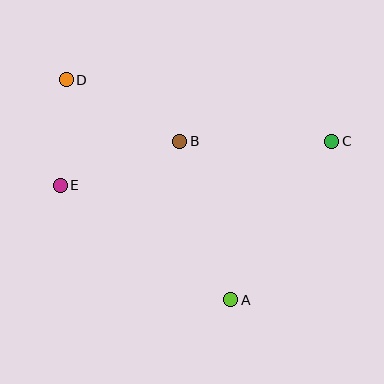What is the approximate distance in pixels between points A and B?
The distance between A and B is approximately 166 pixels.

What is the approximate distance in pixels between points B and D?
The distance between B and D is approximately 129 pixels.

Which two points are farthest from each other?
Points C and E are farthest from each other.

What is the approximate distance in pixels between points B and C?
The distance between B and C is approximately 152 pixels.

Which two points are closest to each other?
Points D and E are closest to each other.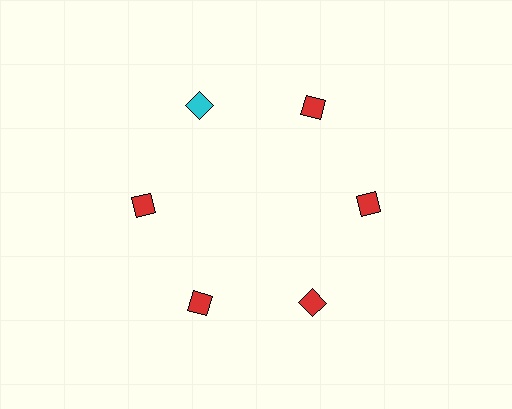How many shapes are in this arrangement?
There are 6 shapes arranged in a ring pattern.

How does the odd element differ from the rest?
It has a different color: cyan instead of red.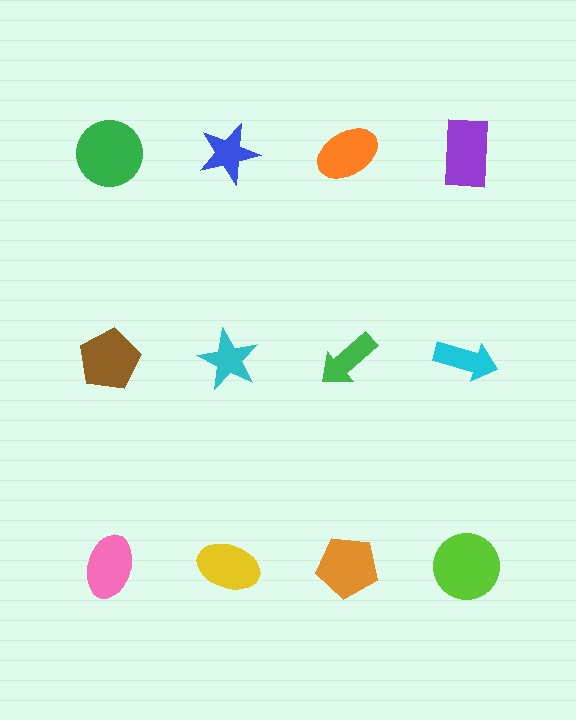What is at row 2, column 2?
A cyan star.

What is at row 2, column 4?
A cyan arrow.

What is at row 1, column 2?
A blue star.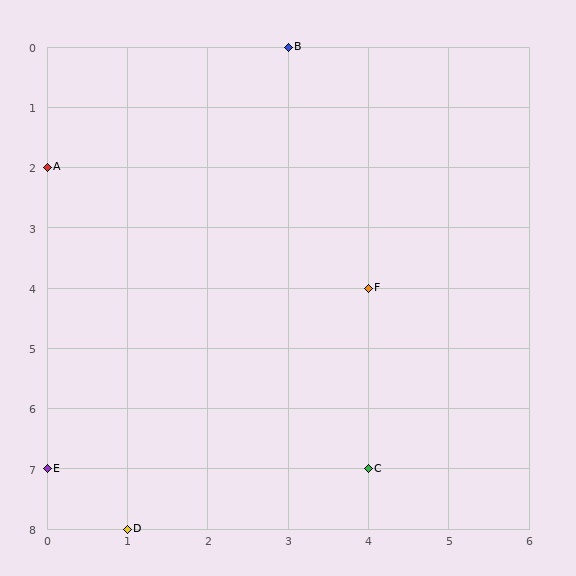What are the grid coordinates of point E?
Point E is at grid coordinates (0, 7).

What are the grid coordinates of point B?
Point B is at grid coordinates (3, 0).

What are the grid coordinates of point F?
Point F is at grid coordinates (4, 4).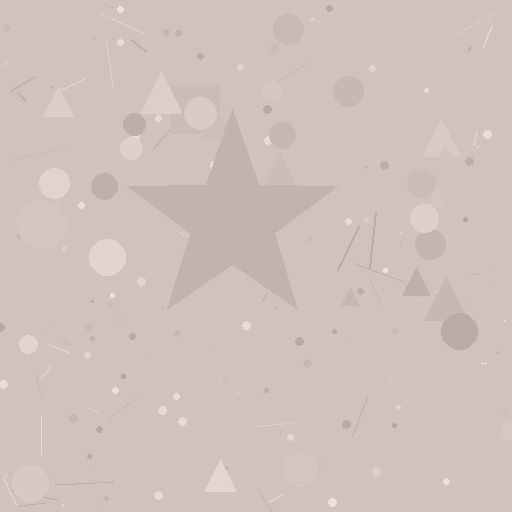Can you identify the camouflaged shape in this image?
The camouflaged shape is a star.